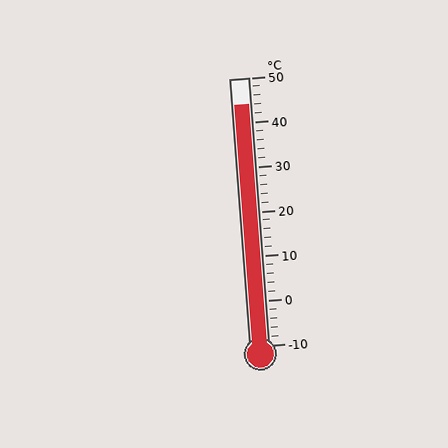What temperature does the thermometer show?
The thermometer shows approximately 44°C.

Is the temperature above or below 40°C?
The temperature is above 40°C.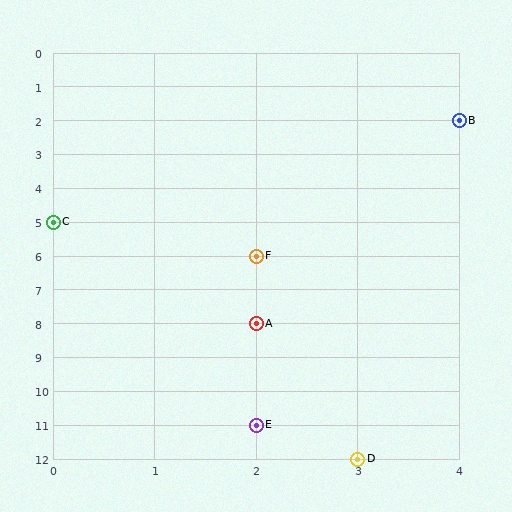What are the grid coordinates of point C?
Point C is at grid coordinates (0, 5).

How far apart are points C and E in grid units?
Points C and E are 2 columns and 6 rows apart (about 6.3 grid units diagonally).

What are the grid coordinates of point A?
Point A is at grid coordinates (2, 8).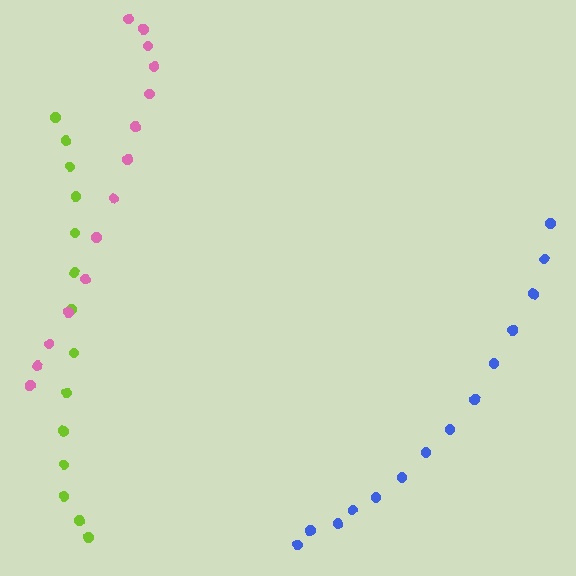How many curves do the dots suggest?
There are 3 distinct paths.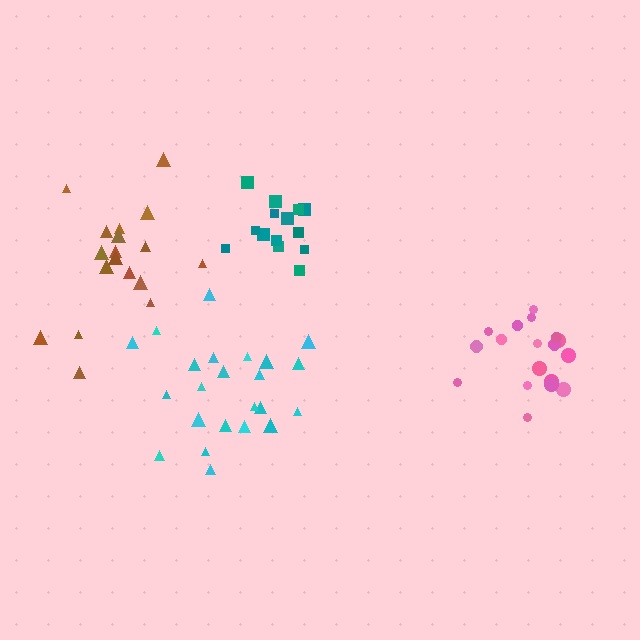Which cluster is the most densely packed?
Pink.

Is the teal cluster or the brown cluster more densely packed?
Teal.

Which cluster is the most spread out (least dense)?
Brown.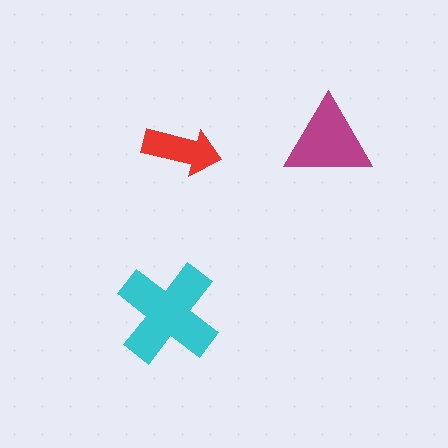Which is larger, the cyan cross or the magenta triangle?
The cyan cross.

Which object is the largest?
The cyan cross.